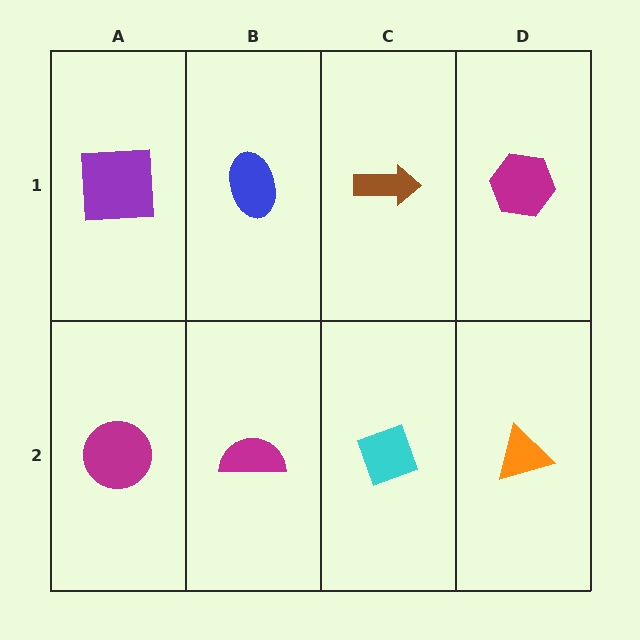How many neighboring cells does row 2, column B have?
3.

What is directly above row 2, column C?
A brown arrow.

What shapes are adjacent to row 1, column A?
A magenta circle (row 2, column A), a blue ellipse (row 1, column B).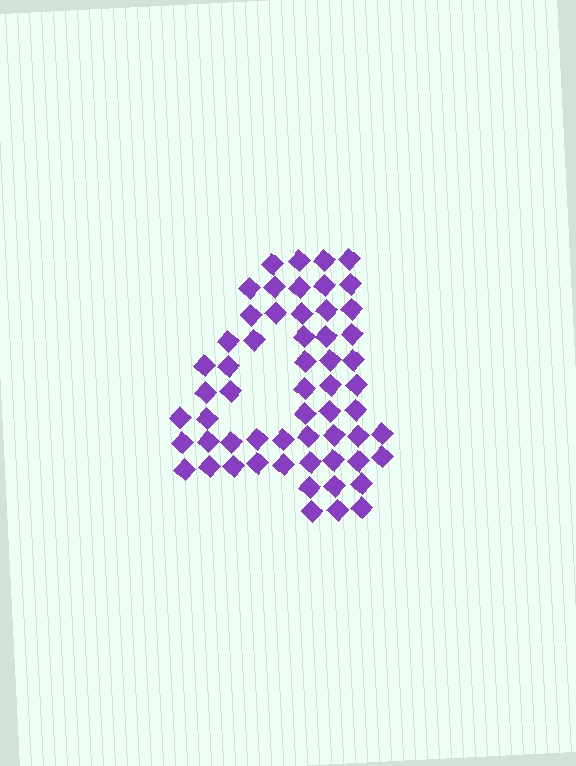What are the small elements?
The small elements are diamonds.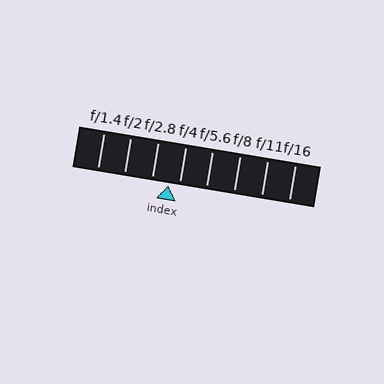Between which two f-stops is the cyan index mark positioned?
The index mark is between f/2.8 and f/4.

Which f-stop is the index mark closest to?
The index mark is closest to f/4.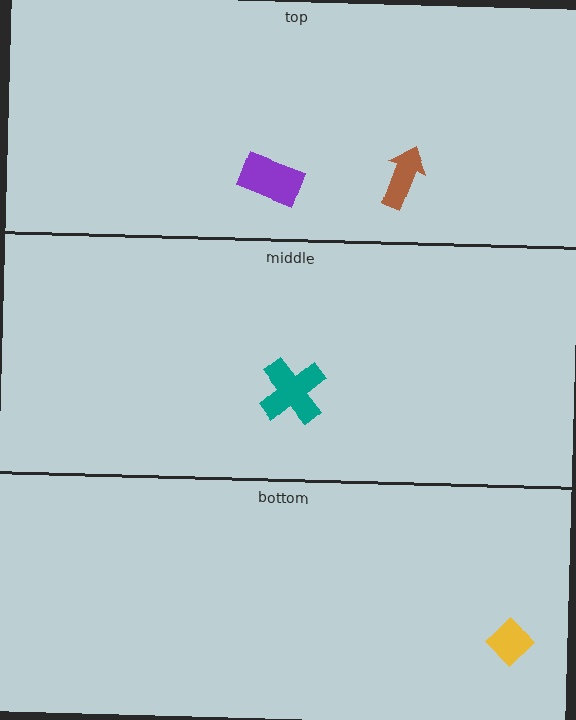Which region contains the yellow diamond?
The bottom region.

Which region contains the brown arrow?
The top region.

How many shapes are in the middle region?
1.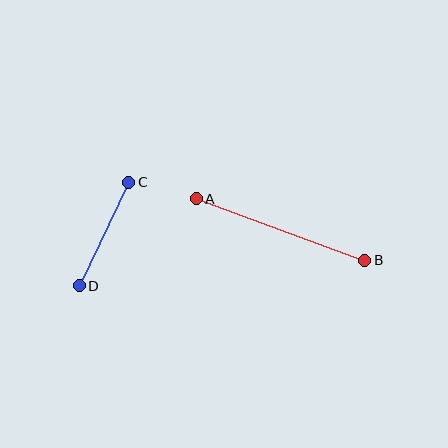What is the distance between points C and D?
The distance is approximately 114 pixels.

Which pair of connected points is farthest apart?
Points A and B are farthest apart.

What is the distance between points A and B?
The distance is approximately 180 pixels.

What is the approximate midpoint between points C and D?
The midpoint is at approximately (104, 234) pixels.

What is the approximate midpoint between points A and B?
The midpoint is at approximately (280, 229) pixels.